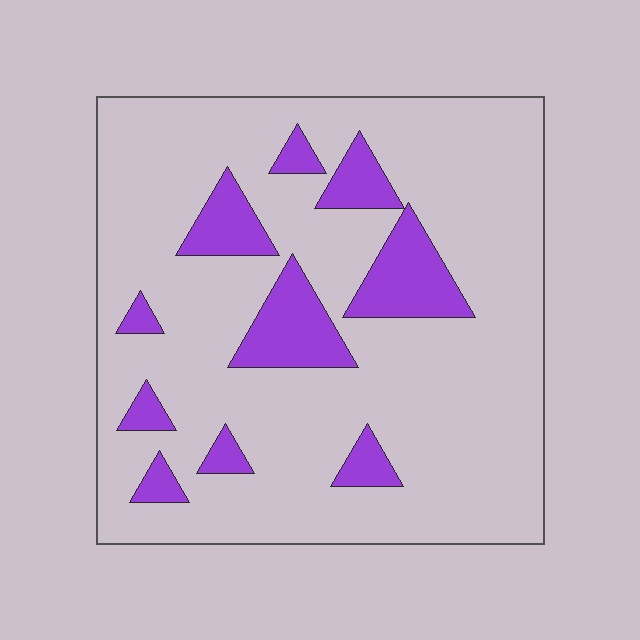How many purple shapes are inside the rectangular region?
10.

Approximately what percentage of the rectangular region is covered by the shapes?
Approximately 15%.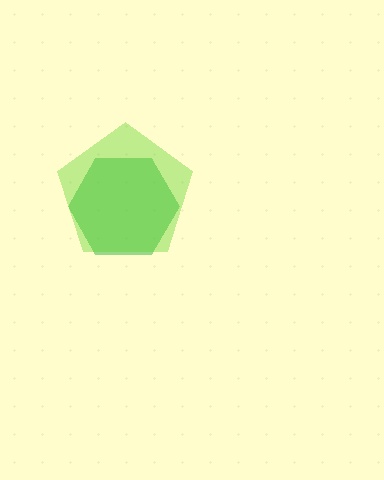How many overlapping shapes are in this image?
There are 2 overlapping shapes in the image.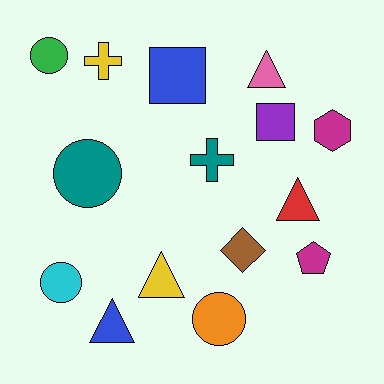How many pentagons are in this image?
There is 1 pentagon.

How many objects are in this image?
There are 15 objects.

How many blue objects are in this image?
There are 2 blue objects.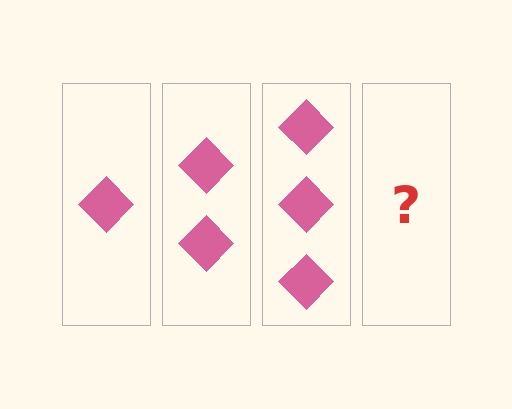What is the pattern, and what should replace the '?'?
The pattern is that each step adds one more diamond. The '?' should be 4 diamonds.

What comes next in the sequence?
The next element should be 4 diamonds.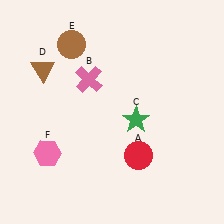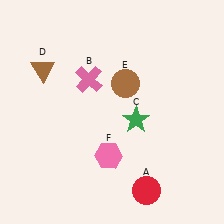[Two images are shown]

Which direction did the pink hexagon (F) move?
The pink hexagon (F) moved right.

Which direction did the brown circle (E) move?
The brown circle (E) moved right.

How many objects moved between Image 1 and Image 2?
3 objects moved between the two images.